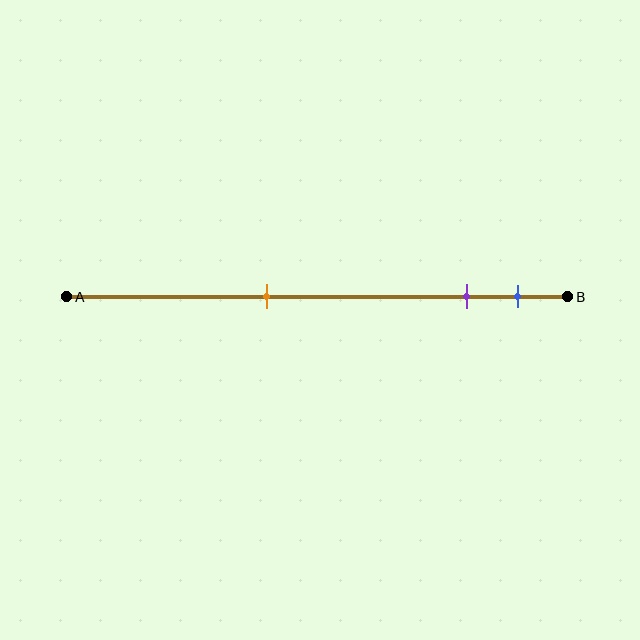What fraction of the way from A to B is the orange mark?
The orange mark is approximately 40% (0.4) of the way from A to B.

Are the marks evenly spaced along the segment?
No, the marks are not evenly spaced.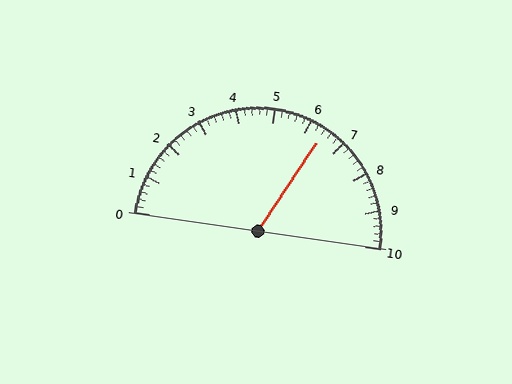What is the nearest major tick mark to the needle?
The nearest major tick mark is 6.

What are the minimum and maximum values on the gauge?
The gauge ranges from 0 to 10.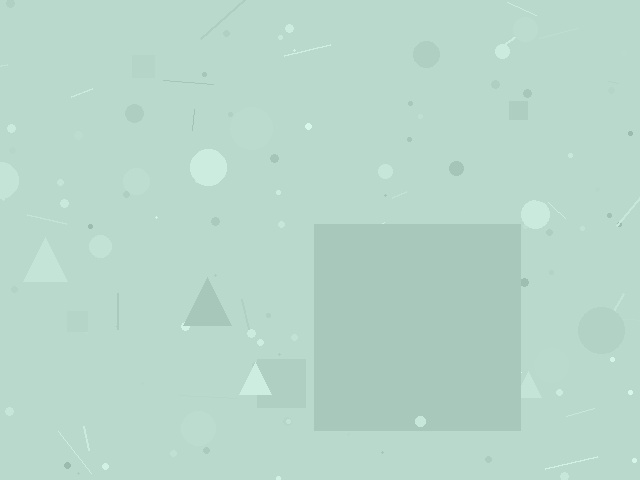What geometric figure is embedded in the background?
A square is embedded in the background.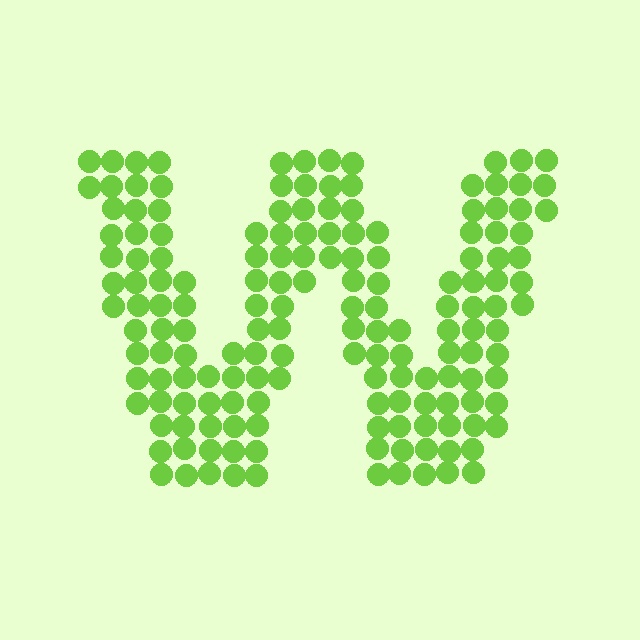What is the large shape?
The large shape is the letter W.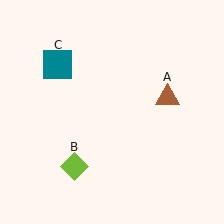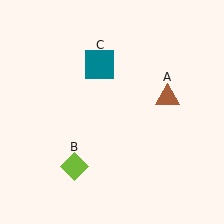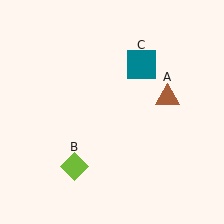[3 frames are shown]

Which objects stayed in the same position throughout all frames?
Brown triangle (object A) and lime diamond (object B) remained stationary.